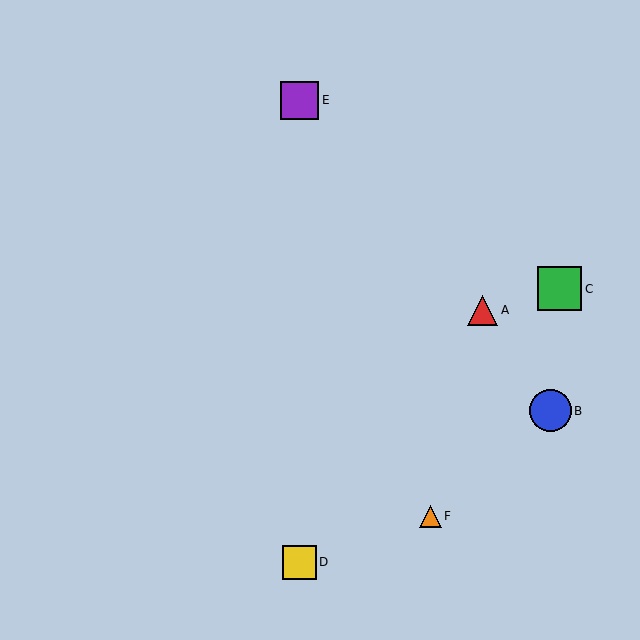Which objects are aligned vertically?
Objects D, E are aligned vertically.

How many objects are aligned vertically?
2 objects (D, E) are aligned vertically.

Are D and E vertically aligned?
Yes, both are at x≈299.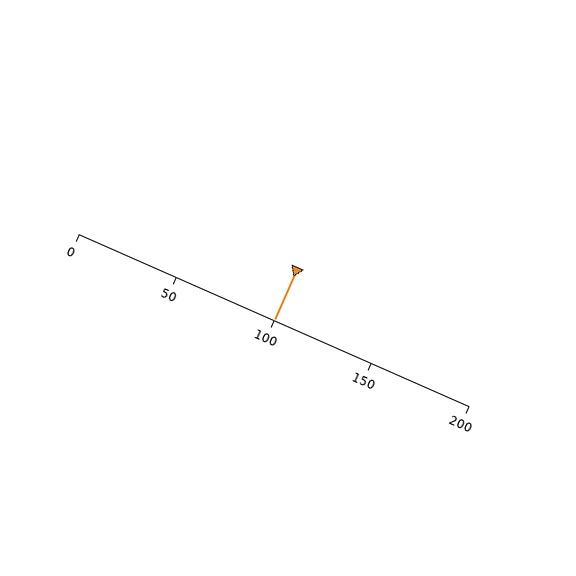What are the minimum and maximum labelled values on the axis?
The axis runs from 0 to 200.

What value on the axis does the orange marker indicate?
The marker indicates approximately 100.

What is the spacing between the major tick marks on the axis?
The major ticks are spaced 50 apart.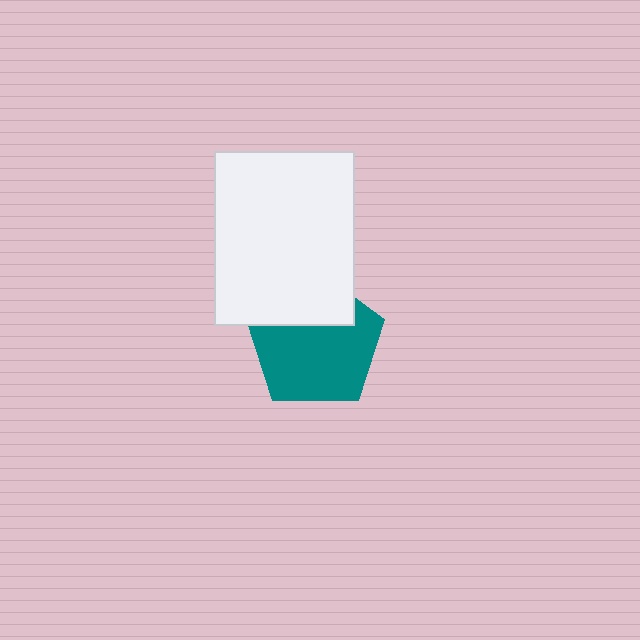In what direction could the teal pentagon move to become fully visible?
The teal pentagon could move down. That would shift it out from behind the white rectangle entirely.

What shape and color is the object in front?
The object in front is a white rectangle.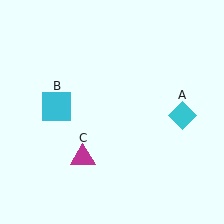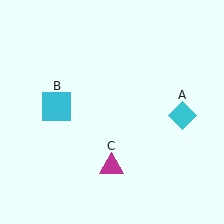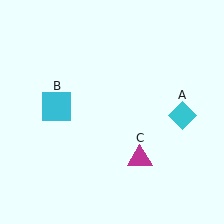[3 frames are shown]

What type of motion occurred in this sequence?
The magenta triangle (object C) rotated counterclockwise around the center of the scene.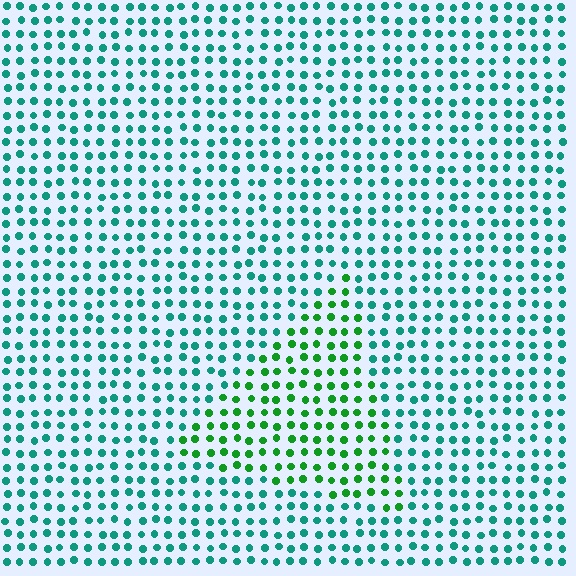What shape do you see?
I see a triangle.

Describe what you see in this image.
The image is filled with small teal elements in a uniform arrangement. A triangle-shaped region is visible where the elements are tinted to a slightly different hue, forming a subtle color boundary.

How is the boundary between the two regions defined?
The boundary is defined purely by a slight shift in hue (about 41 degrees). Spacing, size, and orientation are identical on both sides.